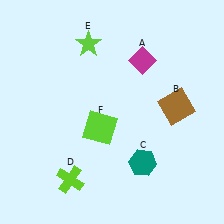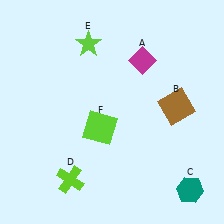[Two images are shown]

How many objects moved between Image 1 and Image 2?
1 object moved between the two images.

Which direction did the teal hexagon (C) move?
The teal hexagon (C) moved right.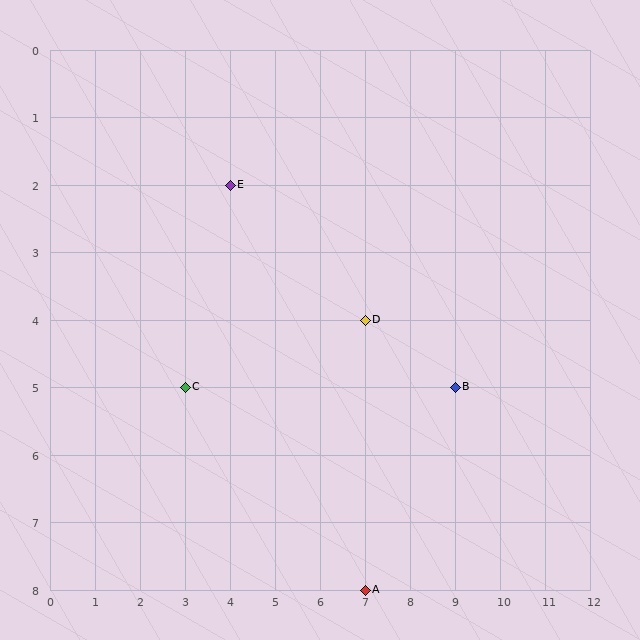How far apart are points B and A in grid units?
Points B and A are 2 columns and 3 rows apart (about 3.6 grid units diagonally).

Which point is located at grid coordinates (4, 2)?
Point E is at (4, 2).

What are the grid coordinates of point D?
Point D is at grid coordinates (7, 4).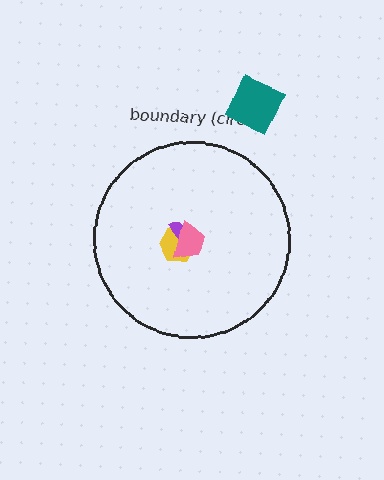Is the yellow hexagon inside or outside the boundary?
Inside.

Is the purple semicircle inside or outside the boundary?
Inside.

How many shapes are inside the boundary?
3 inside, 1 outside.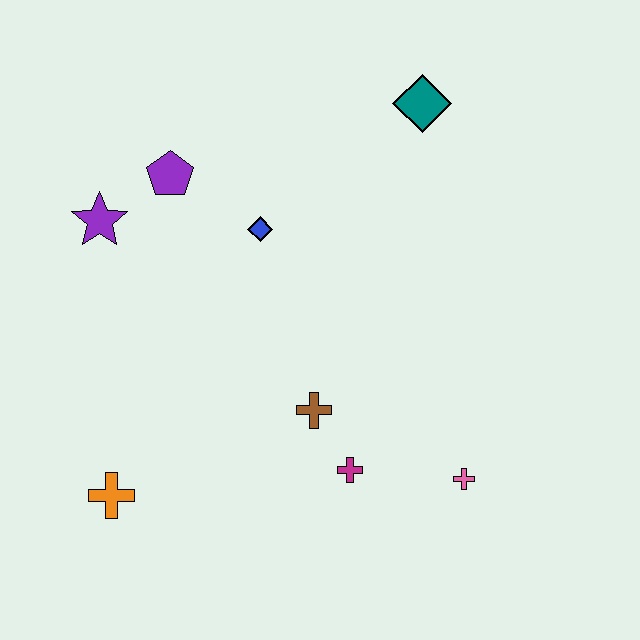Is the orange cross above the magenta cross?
No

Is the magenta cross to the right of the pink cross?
No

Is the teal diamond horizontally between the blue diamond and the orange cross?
No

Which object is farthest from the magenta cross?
The teal diamond is farthest from the magenta cross.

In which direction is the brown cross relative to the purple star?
The brown cross is to the right of the purple star.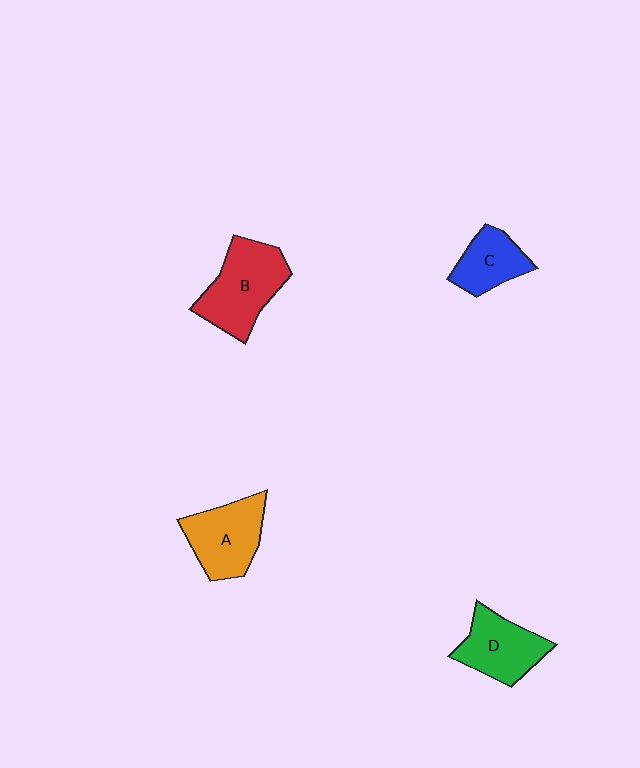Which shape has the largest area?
Shape B (red).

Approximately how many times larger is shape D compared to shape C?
Approximately 1.3 times.